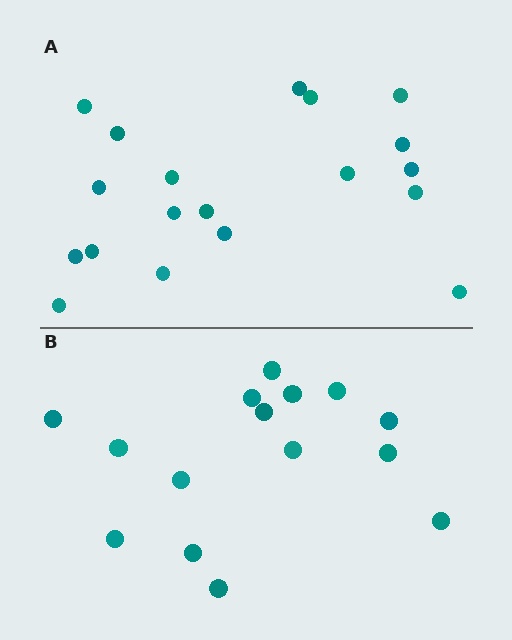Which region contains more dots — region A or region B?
Region A (the top region) has more dots.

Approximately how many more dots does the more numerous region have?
Region A has about 4 more dots than region B.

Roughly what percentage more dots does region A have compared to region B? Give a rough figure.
About 25% more.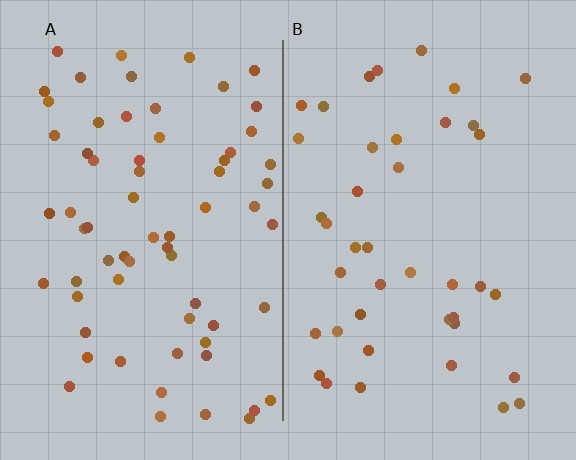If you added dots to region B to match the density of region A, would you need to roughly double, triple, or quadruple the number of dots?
Approximately double.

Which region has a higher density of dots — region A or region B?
A (the left).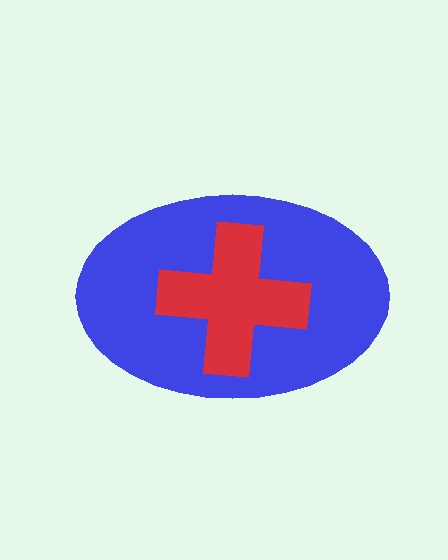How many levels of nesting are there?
2.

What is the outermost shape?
The blue ellipse.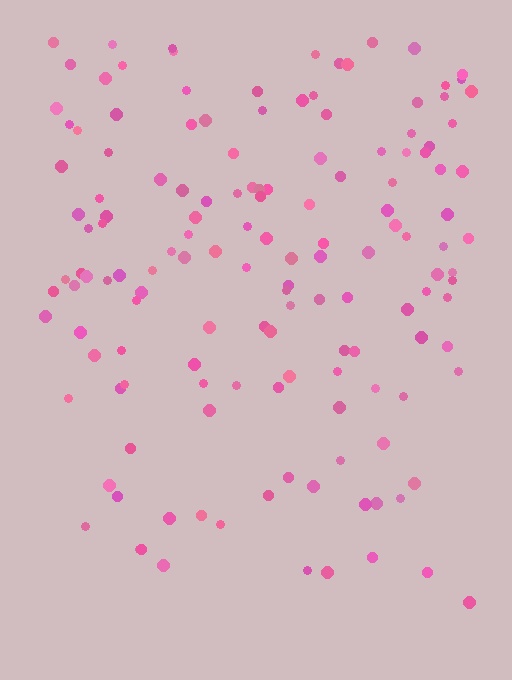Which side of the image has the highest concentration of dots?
The top.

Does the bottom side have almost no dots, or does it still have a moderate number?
Still a moderate number, just noticeably fewer than the top.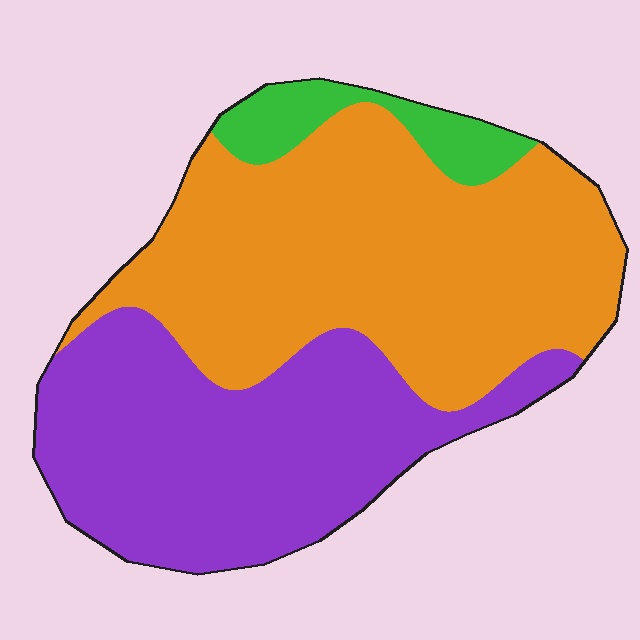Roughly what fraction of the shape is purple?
Purple covers about 40% of the shape.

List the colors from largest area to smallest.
From largest to smallest: orange, purple, green.